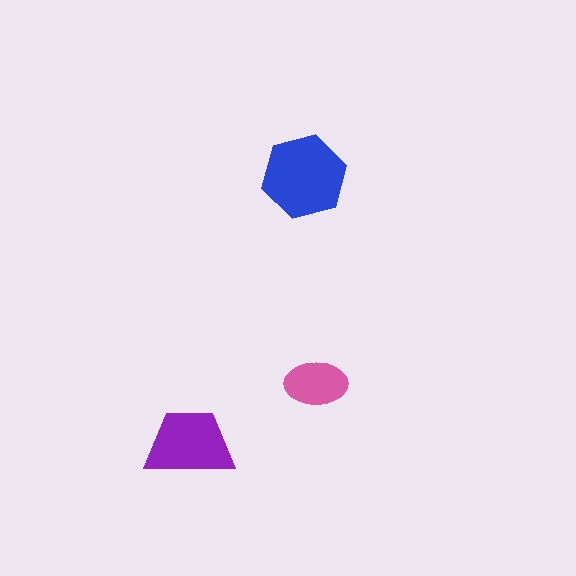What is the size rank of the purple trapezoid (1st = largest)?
2nd.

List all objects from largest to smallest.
The blue hexagon, the purple trapezoid, the pink ellipse.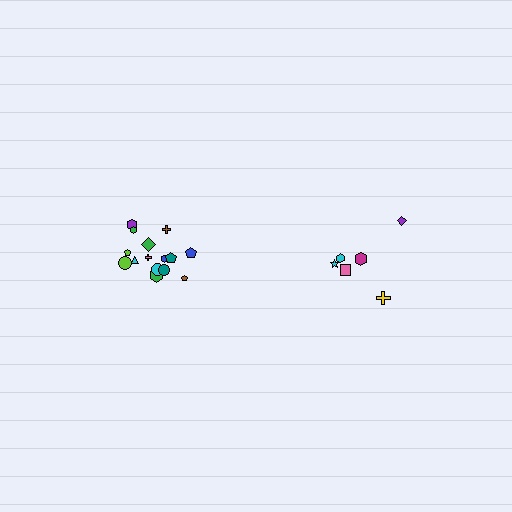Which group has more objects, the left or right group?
The left group.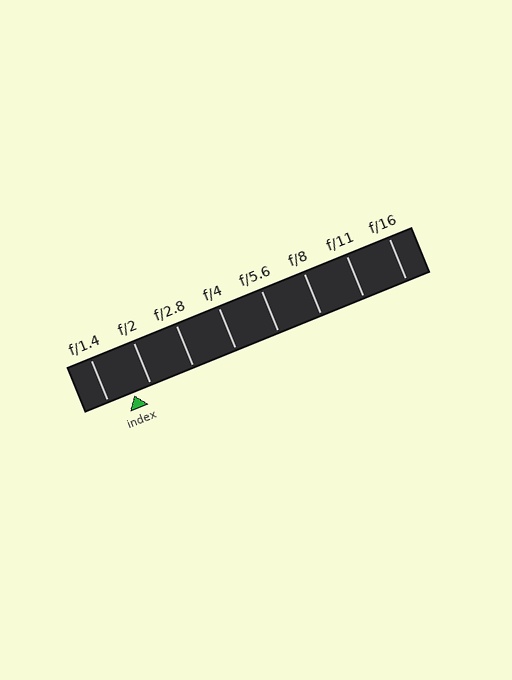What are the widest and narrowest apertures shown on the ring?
The widest aperture shown is f/1.4 and the narrowest is f/16.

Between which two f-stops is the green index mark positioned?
The index mark is between f/1.4 and f/2.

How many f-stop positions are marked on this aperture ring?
There are 8 f-stop positions marked.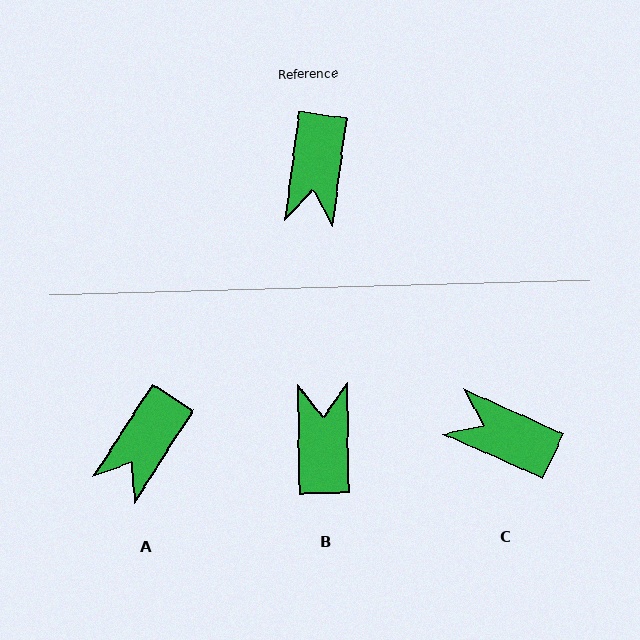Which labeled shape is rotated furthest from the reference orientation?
B, about 172 degrees away.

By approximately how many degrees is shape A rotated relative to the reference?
Approximately 25 degrees clockwise.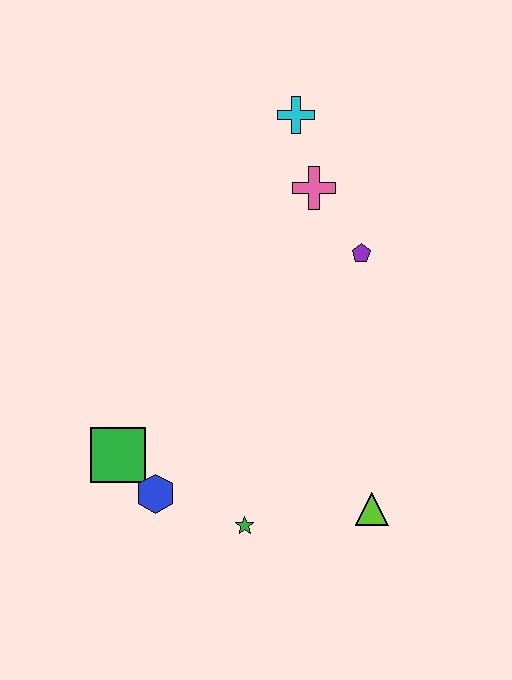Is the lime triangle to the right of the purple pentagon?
Yes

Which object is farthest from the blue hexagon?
The cyan cross is farthest from the blue hexagon.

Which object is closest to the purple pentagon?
The pink cross is closest to the purple pentagon.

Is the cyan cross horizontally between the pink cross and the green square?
Yes